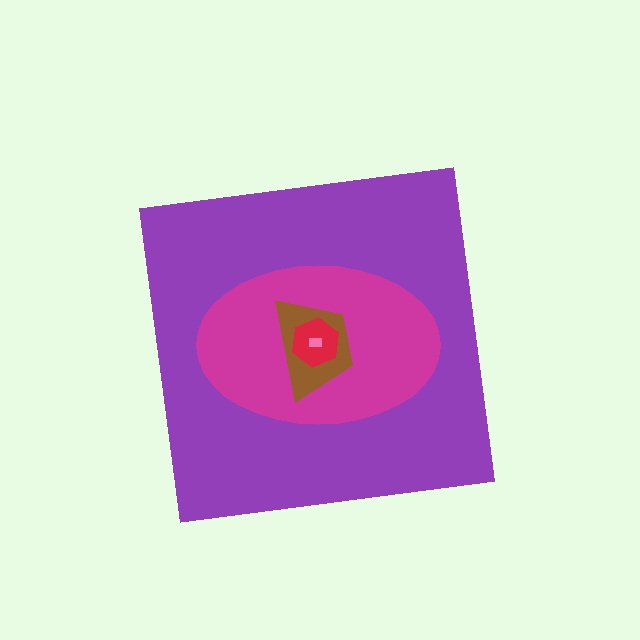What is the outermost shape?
The purple square.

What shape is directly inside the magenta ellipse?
The brown trapezoid.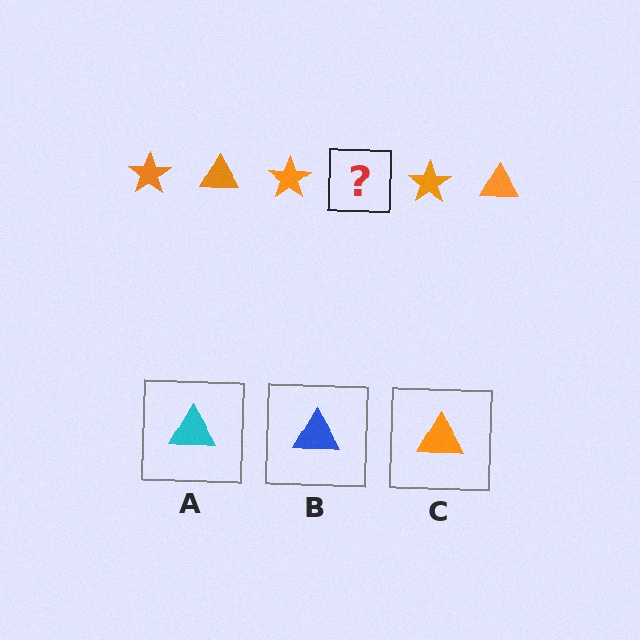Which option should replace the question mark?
Option C.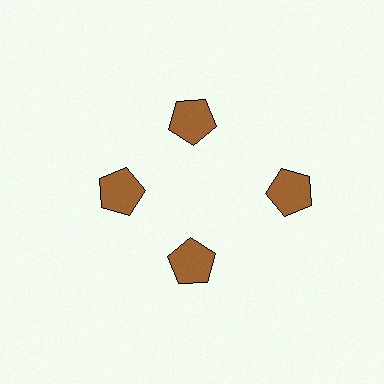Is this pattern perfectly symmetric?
No. The 4 brown pentagons are arranged in a ring, but one element near the 3 o'clock position is pushed outward from the center, breaking the 4-fold rotational symmetry.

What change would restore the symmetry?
The symmetry would be restored by moving it inward, back onto the ring so that all 4 pentagons sit at equal angles and equal distance from the center.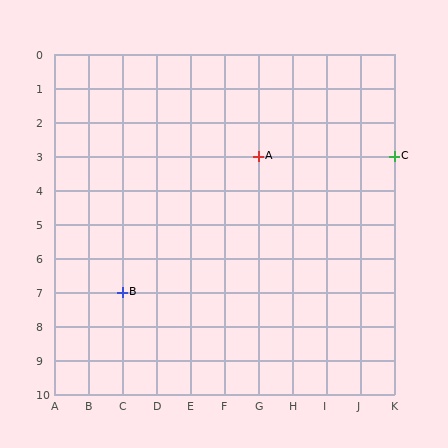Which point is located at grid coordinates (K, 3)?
Point C is at (K, 3).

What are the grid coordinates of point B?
Point B is at grid coordinates (C, 7).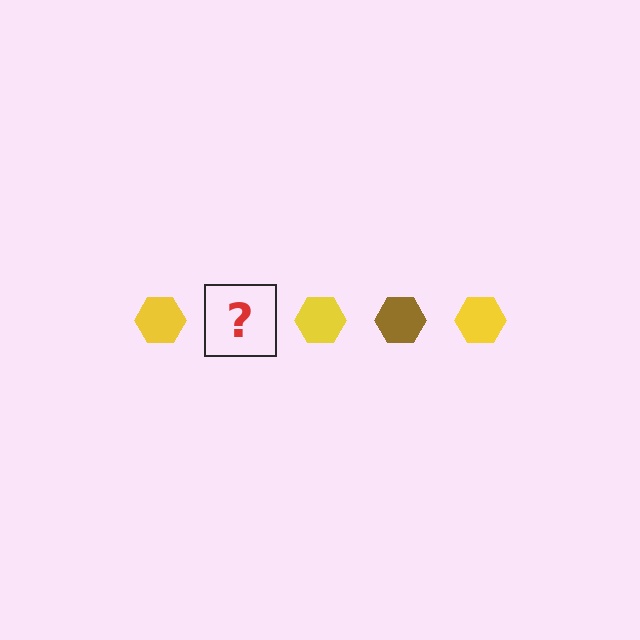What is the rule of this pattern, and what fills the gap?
The rule is that the pattern cycles through yellow, brown hexagons. The gap should be filled with a brown hexagon.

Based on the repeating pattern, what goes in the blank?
The blank should be a brown hexagon.